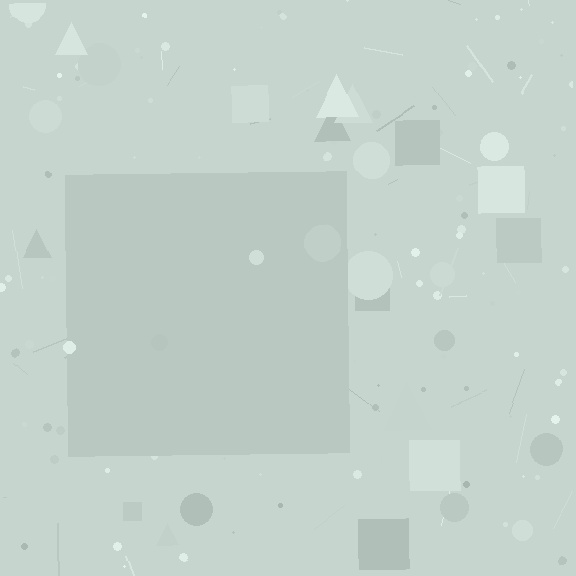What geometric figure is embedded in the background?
A square is embedded in the background.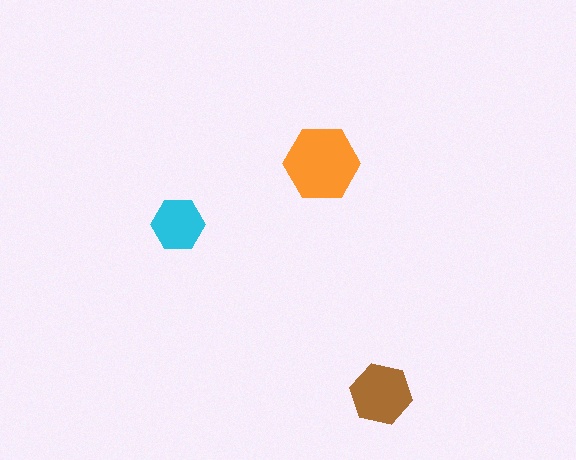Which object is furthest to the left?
The cyan hexagon is leftmost.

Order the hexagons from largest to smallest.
the orange one, the brown one, the cyan one.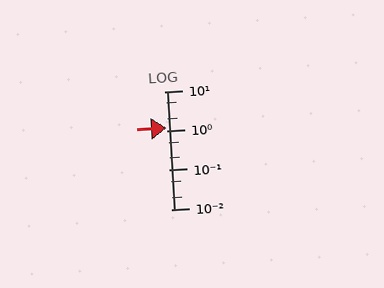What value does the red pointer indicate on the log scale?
The pointer indicates approximately 1.2.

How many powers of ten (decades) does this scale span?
The scale spans 3 decades, from 0.01 to 10.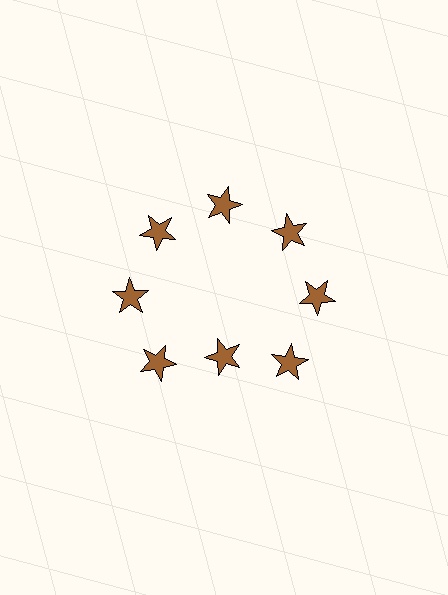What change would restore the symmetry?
The symmetry would be restored by moving it outward, back onto the ring so that all 8 stars sit at equal angles and equal distance from the center.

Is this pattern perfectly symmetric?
No. The 8 brown stars are arranged in a ring, but one element near the 6 o'clock position is pulled inward toward the center, breaking the 8-fold rotational symmetry.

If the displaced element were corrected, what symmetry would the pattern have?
It would have 8-fold rotational symmetry — the pattern would map onto itself every 45 degrees.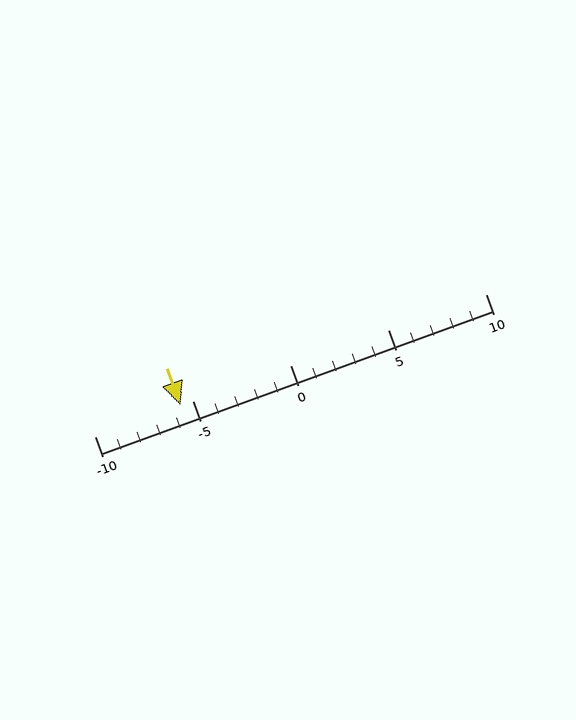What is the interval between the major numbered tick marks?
The major tick marks are spaced 5 units apart.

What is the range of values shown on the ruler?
The ruler shows values from -10 to 10.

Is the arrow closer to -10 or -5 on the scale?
The arrow is closer to -5.